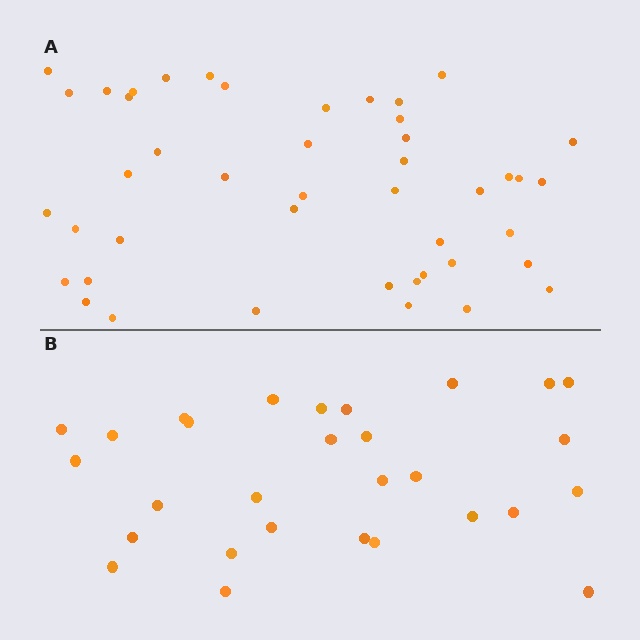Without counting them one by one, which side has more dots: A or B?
Region A (the top region) has more dots.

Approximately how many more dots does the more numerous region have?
Region A has approximately 15 more dots than region B.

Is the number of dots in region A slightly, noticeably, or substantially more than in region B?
Region A has substantially more. The ratio is roughly 1.6 to 1.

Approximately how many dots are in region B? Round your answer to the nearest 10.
About 30 dots. (The exact count is 29, which rounds to 30.)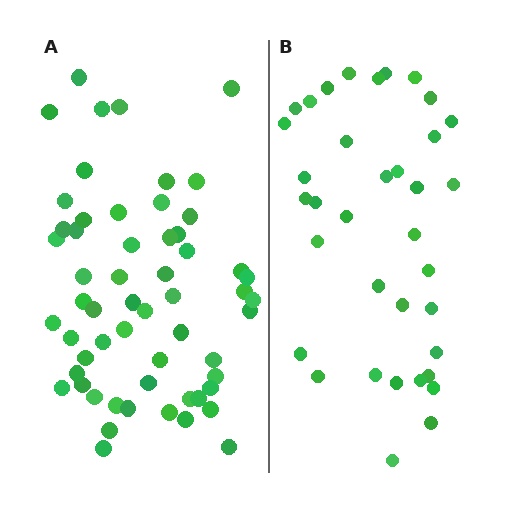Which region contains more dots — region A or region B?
Region A (the left region) has more dots.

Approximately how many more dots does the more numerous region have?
Region A has approximately 20 more dots than region B.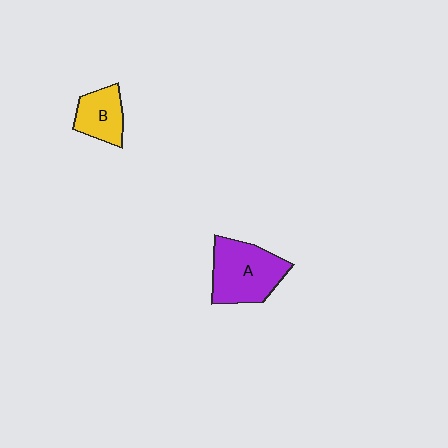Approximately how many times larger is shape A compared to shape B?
Approximately 1.7 times.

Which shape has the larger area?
Shape A (purple).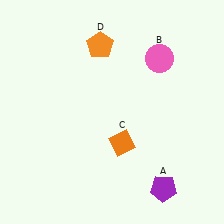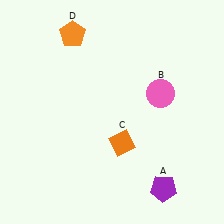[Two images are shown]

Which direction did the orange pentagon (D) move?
The orange pentagon (D) moved left.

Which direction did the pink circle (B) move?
The pink circle (B) moved down.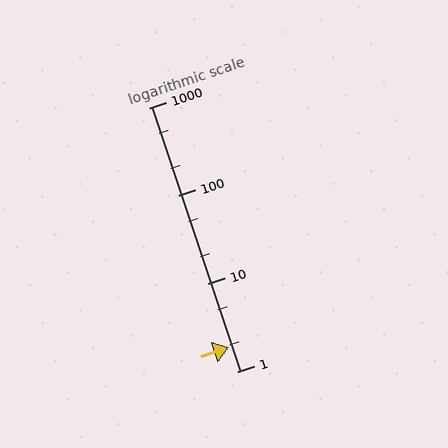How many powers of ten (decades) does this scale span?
The scale spans 3 decades, from 1 to 1000.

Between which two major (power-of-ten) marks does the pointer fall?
The pointer is between 1 and 10.